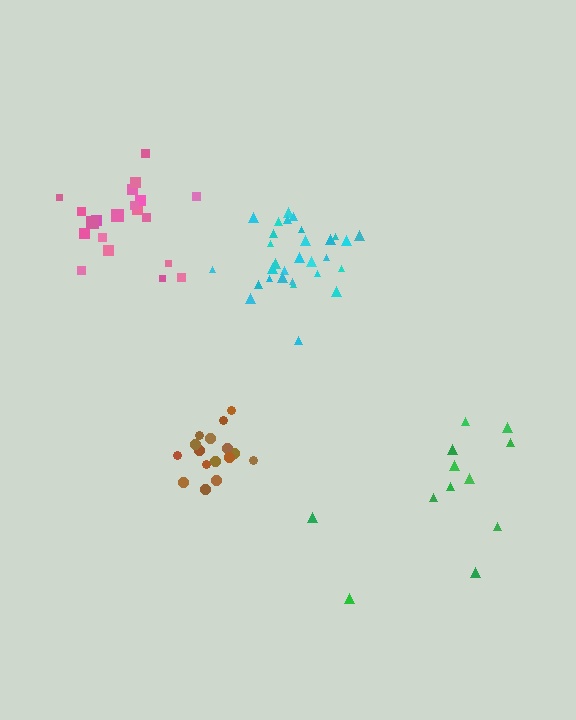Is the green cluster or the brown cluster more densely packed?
Brown.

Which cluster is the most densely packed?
Brown.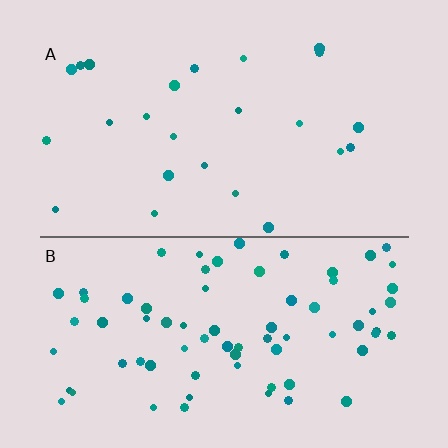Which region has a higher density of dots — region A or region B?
B (the bottom).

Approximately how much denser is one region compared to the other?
Approximately 3.1× — region B over region A.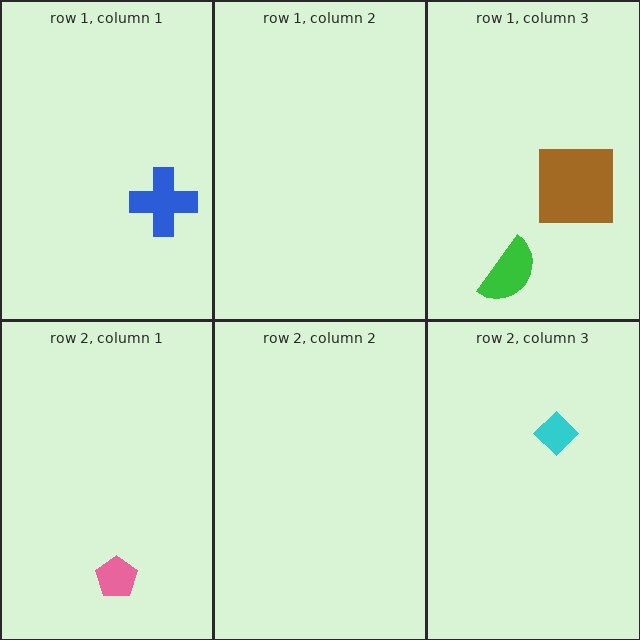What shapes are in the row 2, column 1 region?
The pink pentagon.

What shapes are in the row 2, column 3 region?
The cyan diamond.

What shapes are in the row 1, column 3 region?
The brown square, the green semicircle.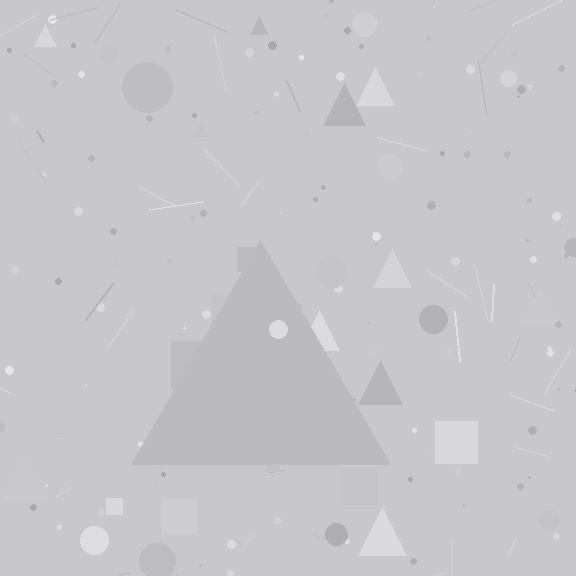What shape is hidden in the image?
A triangle is hidden in the image.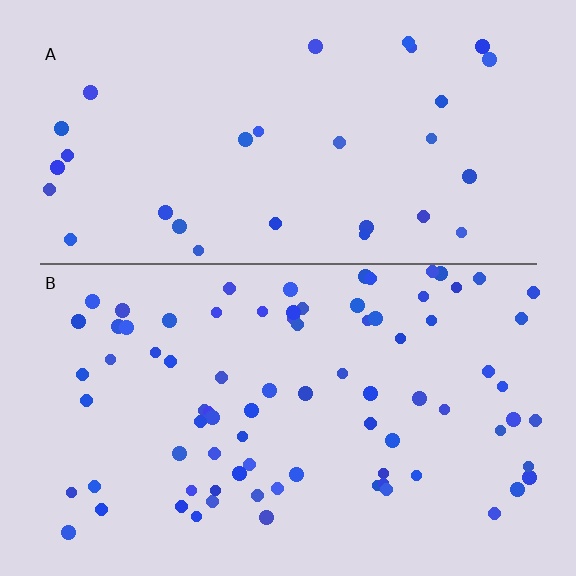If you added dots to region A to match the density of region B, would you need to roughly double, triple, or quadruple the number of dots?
Approximately triple.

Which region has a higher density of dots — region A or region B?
B (the bottom).